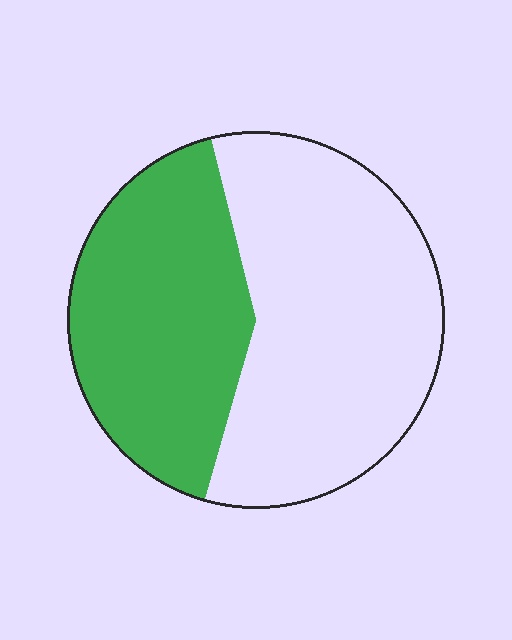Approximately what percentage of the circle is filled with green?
Approximately 40%.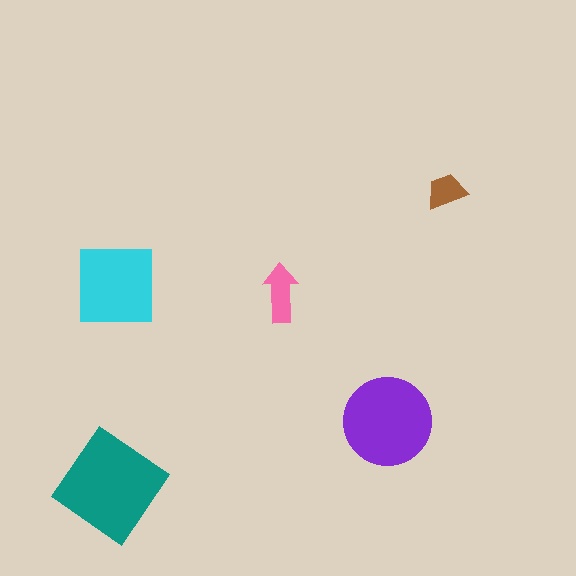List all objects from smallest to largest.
The brown trapezoid, the pink arrow, the cyan square, the purple circle, the teal diamond.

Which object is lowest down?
The teal diamond is bottommost.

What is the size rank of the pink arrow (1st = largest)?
4th.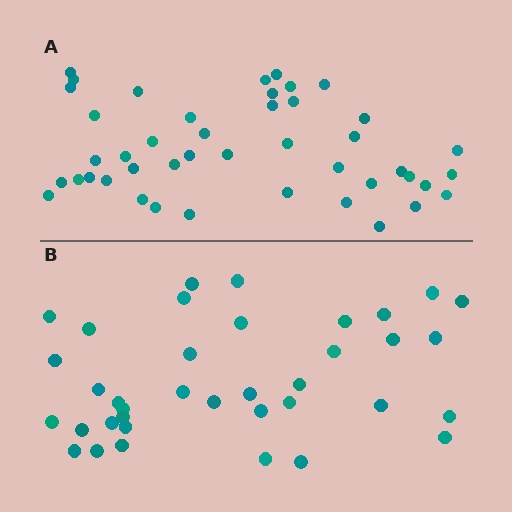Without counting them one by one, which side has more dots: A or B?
Region A (the top region) has more dots.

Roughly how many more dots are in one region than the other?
Region A has roughly 8 or so more dots than region B.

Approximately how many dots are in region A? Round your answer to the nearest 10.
About 40 dots. (The exact count is 44, which rounds to 40.)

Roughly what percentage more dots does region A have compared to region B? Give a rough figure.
About 20% more.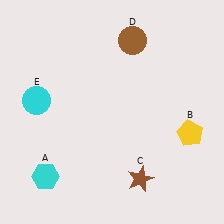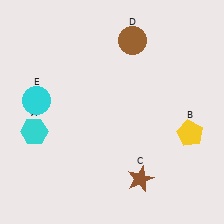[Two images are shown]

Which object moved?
The cyan hexagon (A) moved up.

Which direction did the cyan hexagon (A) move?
The cyan hexagon (A) moved up.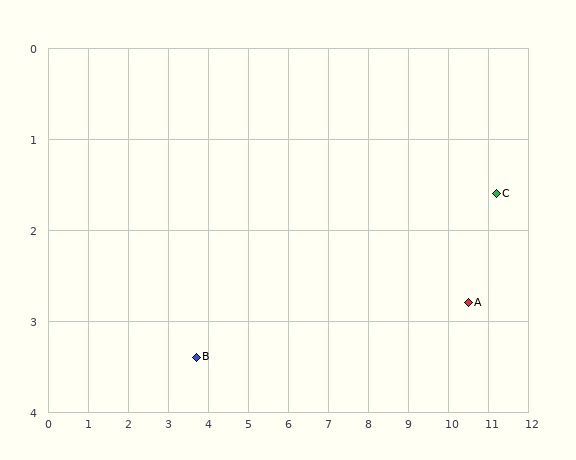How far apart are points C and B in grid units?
Points C and B are about 7.7 grid units apart.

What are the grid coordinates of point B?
Point B is at approximately (3.7, 3.4).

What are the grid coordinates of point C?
Point C is at approximately (11.2, 1.6).